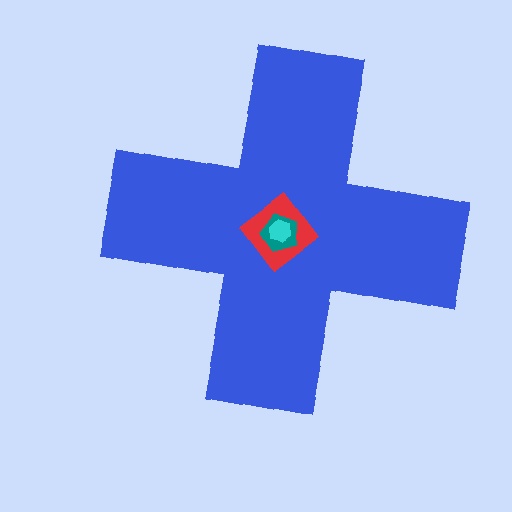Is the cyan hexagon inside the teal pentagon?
Yes.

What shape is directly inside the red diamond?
The teal pentagon.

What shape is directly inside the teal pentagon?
The cyan hexagon.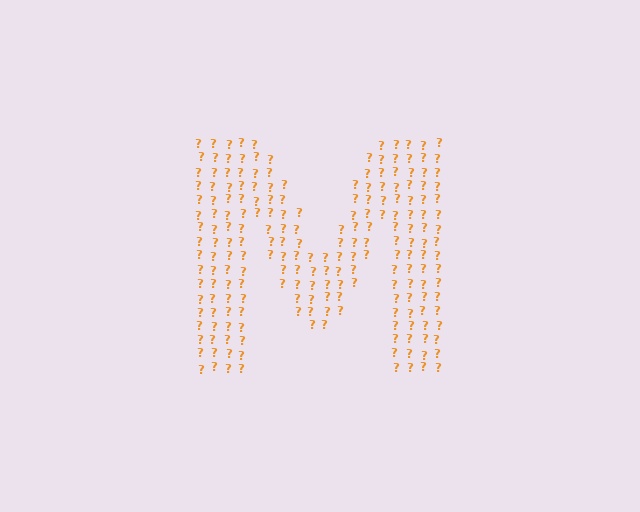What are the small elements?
The small elements are question marks.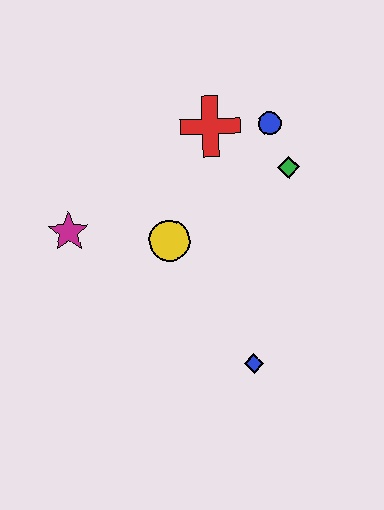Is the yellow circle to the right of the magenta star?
Yes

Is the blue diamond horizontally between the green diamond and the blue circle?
No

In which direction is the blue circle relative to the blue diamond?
The blue circle is above the blue diamond.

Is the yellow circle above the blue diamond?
Yes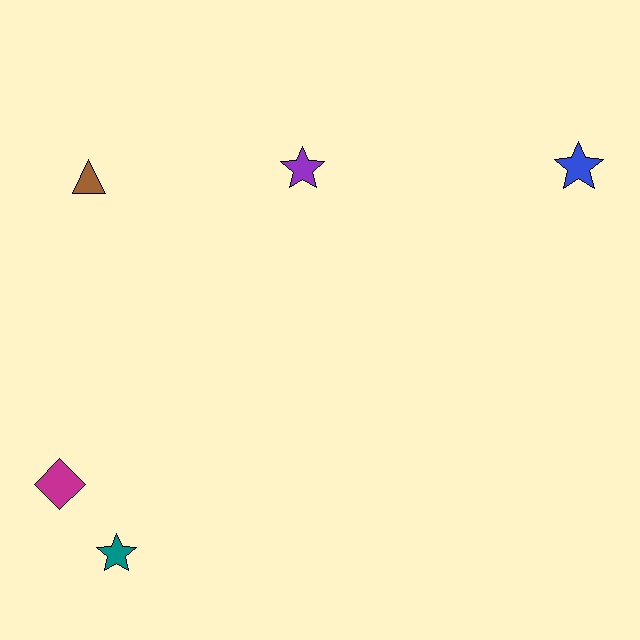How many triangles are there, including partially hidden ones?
There is 1 triangle.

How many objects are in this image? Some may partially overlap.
There are 5 objects.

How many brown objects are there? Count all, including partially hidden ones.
There is 1 brown object.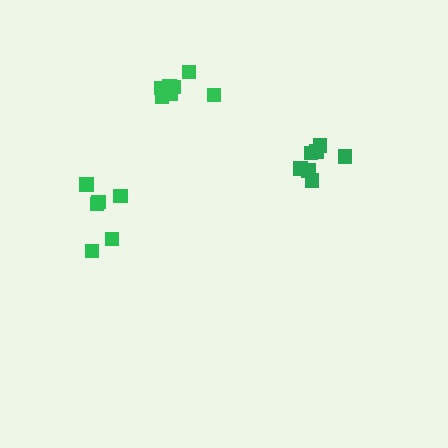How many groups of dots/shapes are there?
There are 3 groups.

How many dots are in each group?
Group 1: 7 dots, Group 2: 7 dots, Group 3: 6 dots (20 total).